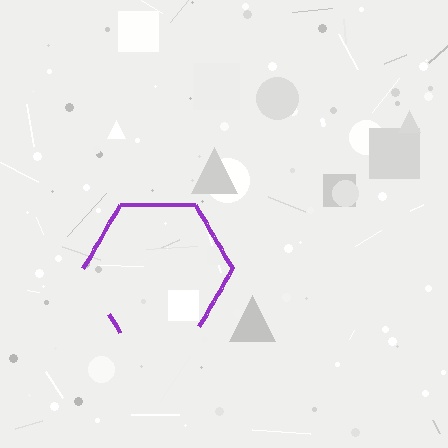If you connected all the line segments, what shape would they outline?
They would outline a hexagon.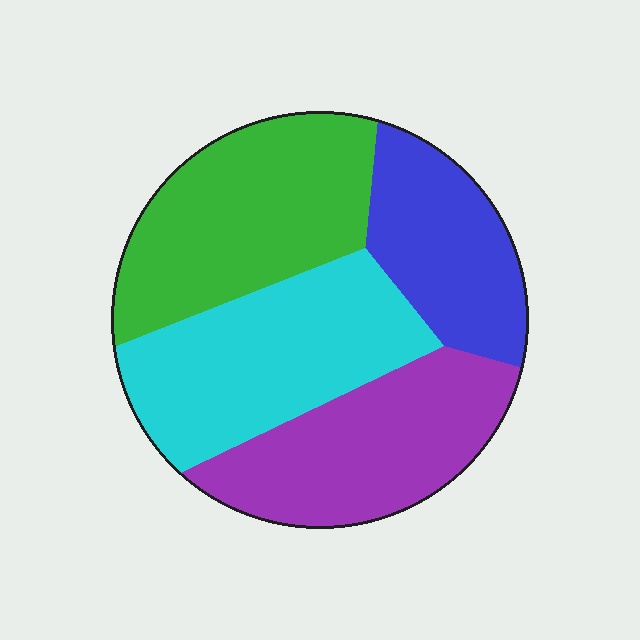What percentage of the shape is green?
Green covers about 30% of the shape.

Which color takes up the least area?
Blue, at roughly 20%.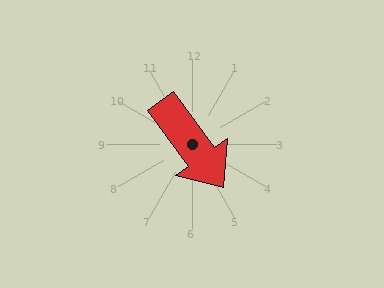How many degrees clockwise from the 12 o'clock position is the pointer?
Approximately 144 degrees.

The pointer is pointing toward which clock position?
Roughly 5 o'clock.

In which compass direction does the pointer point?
Southeast.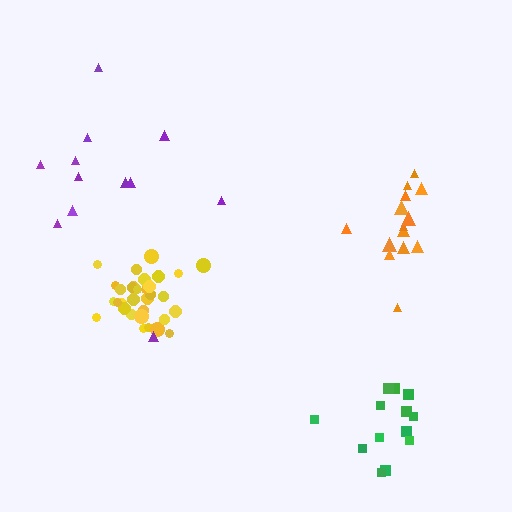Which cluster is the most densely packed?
Yellow.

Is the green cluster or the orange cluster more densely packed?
Orange.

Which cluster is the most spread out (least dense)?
Purple.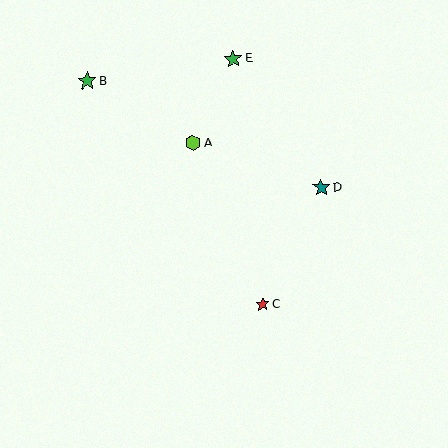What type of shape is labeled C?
Shape C is a red star.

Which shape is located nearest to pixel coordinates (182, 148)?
The lime hexagon (labeled A) at (193, 143) is nearest to that location.